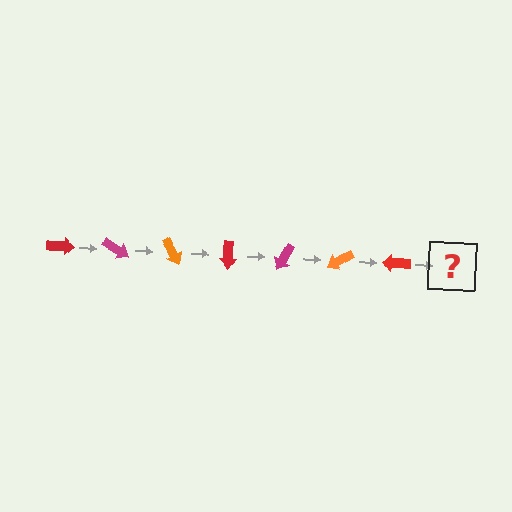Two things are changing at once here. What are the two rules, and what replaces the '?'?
The two rules are that it rotates 30 degrees each step and the color cycles through red, magenta, and orange. The '?' should be a magenta arrow, rotated 210 degrees from the start.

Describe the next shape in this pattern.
It should be a magenta arrow, rotated 210 degrees from the start.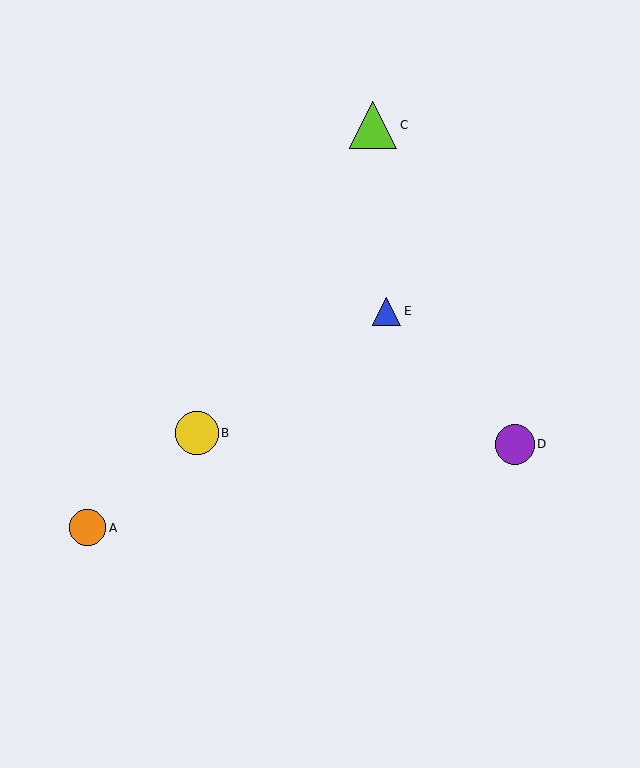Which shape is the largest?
The lime triangle (labeled C) is the largest.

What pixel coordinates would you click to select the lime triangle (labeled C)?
Click at (373, 125) to select the lime triangle C.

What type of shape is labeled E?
Shape E is a blue triangle.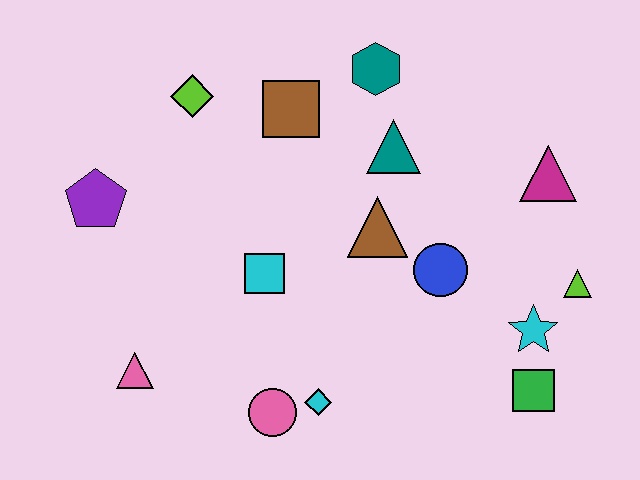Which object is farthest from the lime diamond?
The green square is farthest from the lime diamond.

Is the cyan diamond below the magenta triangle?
Yes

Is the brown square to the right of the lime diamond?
Yes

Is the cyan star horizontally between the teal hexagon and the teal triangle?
No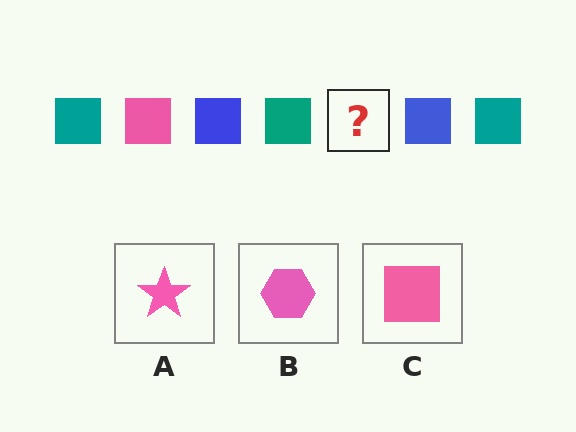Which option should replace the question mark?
Option C.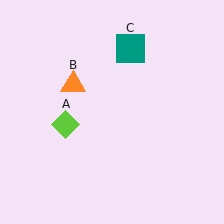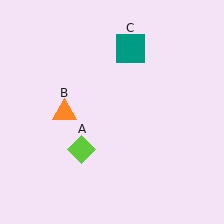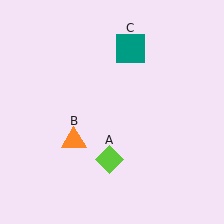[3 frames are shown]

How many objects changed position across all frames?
2 objects changed position: lime diamond (object A), orange triangle (object B).